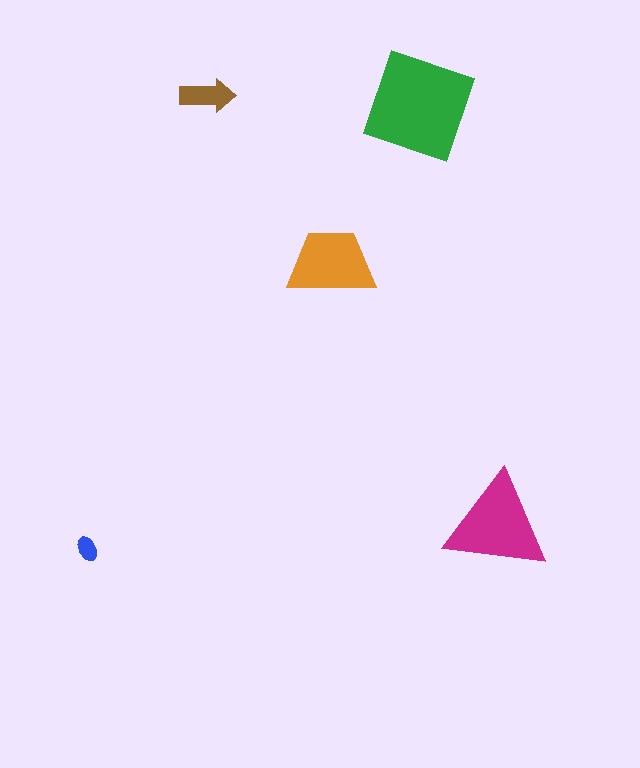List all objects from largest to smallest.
The green square, the magenta triangle, the orange trapezoid, the brown arrow, the blue ellipse.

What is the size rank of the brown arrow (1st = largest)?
4th.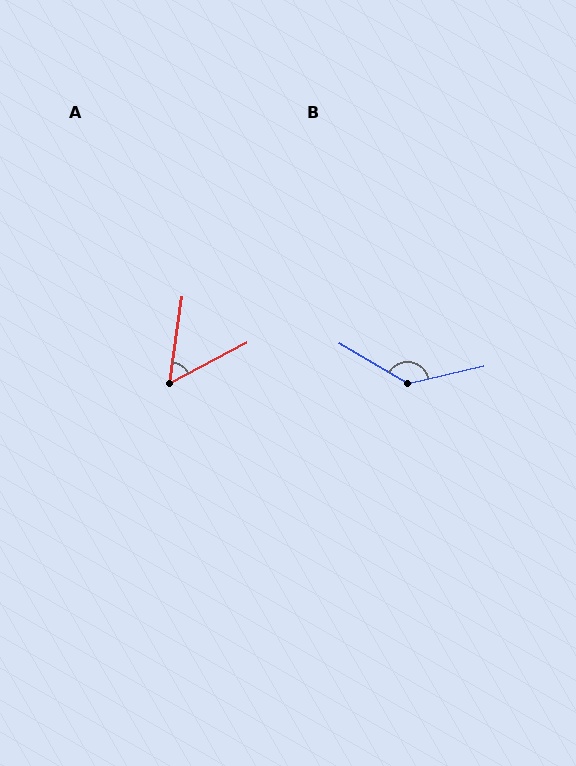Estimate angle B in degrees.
Approximately 137 degrees.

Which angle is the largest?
B, at approximately 137 degrees.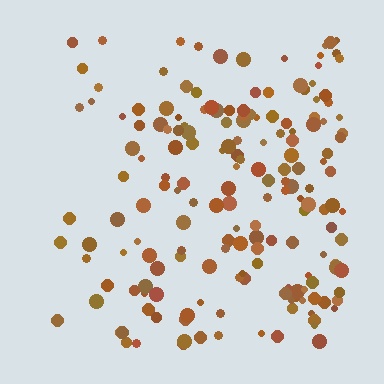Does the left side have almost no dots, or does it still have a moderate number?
Still a moderate number, just noticeably fewer than the right.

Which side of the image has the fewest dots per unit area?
The left.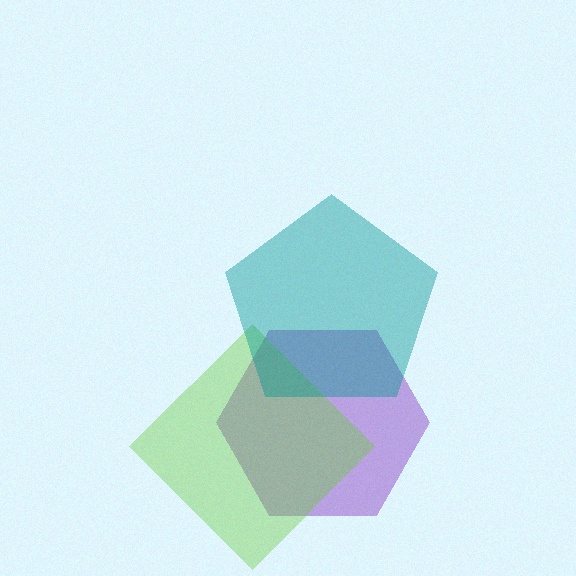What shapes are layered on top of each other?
The layered shapes are: a purple hexagon, a lime diamond, a teal pentagon.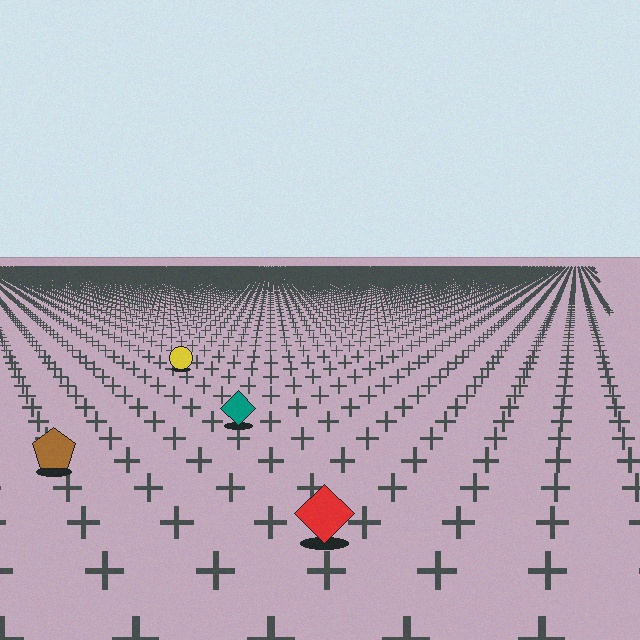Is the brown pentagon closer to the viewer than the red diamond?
No. The red diamond is closer — you can tell from the texture gradient: the ground texture is coarser near it.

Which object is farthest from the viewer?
The yellow circle is farthest from the viewer. It appears smaller and the ground texture around it is denser.